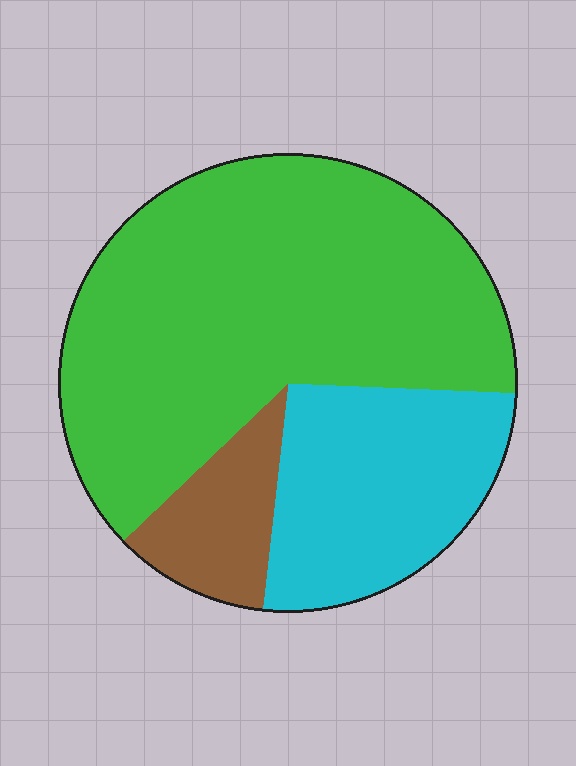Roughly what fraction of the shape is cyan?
Cyan covers around 25% of the shape.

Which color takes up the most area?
Green, at roughly 65%.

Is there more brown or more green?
Green.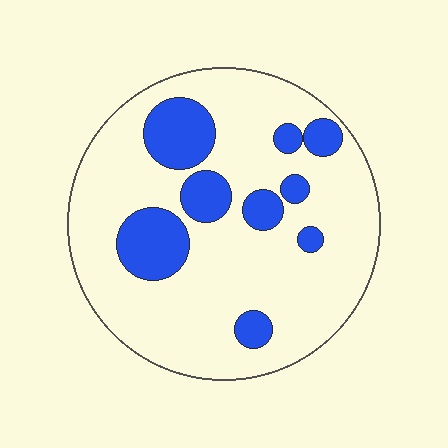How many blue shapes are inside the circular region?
9.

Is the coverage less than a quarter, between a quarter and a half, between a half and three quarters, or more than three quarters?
Less than a quarter.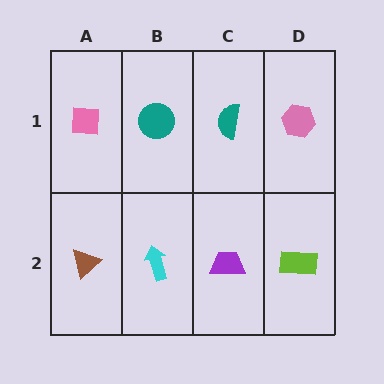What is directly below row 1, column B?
A cyan arrow.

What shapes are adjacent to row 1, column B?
A cyan arrow (row 2, column B), a pink square (row 1, column A), a teal semicircle (row 1, column C).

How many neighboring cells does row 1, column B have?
3.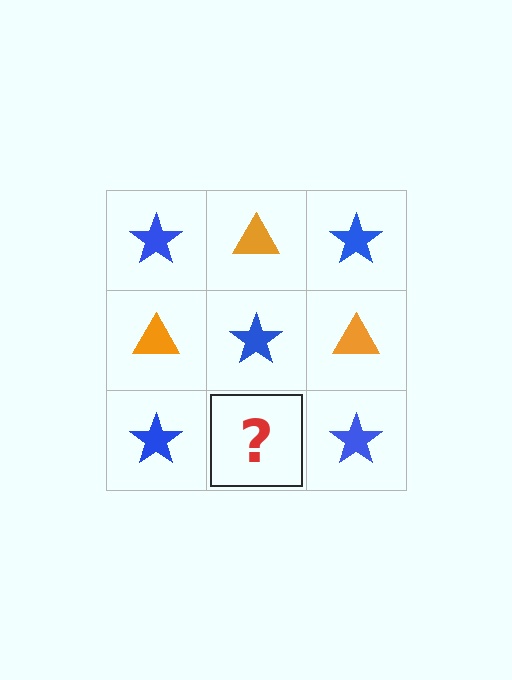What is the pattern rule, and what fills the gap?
The rule is that it alternates blue star and orange triangle in a checkerboard pattern. The gap should be filled with an orange triangle.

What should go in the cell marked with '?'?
The missing cell should contain an orange triangle.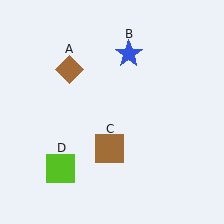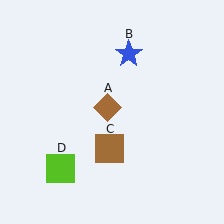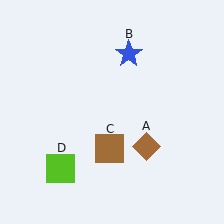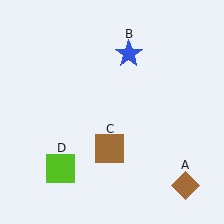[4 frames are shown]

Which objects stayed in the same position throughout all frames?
Blue star (object B) and brown square (object C) and lime square (object D) remained stationary.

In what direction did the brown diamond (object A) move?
The brown diamond (object A) moved down and to the right.